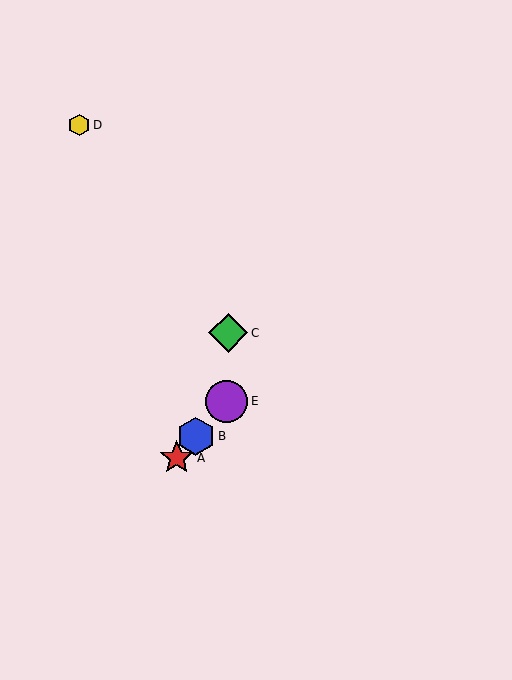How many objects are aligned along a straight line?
3 objects (A, B, E) are aligned along a straight line.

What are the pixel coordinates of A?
Object A is at (177, 458).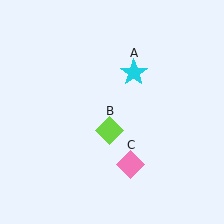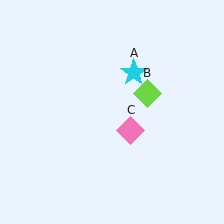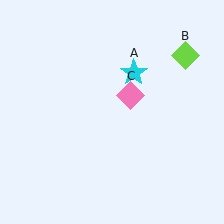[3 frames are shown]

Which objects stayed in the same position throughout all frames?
Cyan star (object A) remained stationary.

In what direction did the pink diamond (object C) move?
The pink diamond (object C) moved up.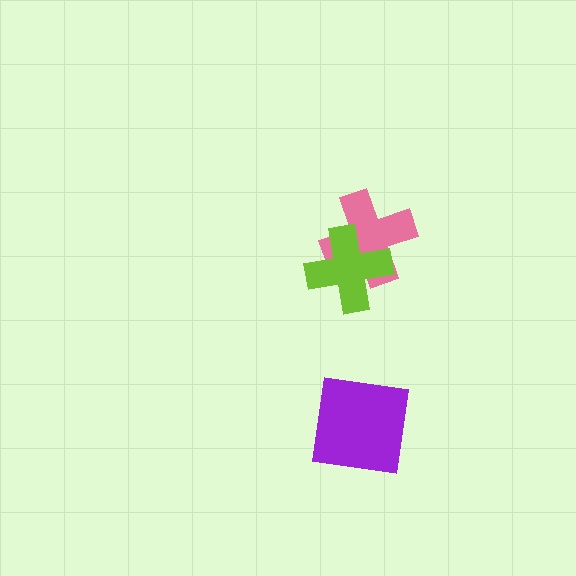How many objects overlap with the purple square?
0 objects overlap with the purple square.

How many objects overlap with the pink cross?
1 object overlaps with the pink cross.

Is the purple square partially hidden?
No, no other shape covers it.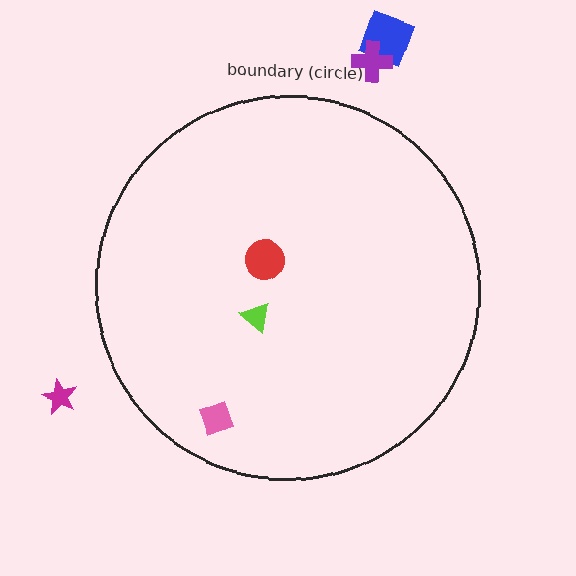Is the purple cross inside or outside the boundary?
Outside.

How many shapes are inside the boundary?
3 inside, 3 outside.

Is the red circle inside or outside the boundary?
Inside.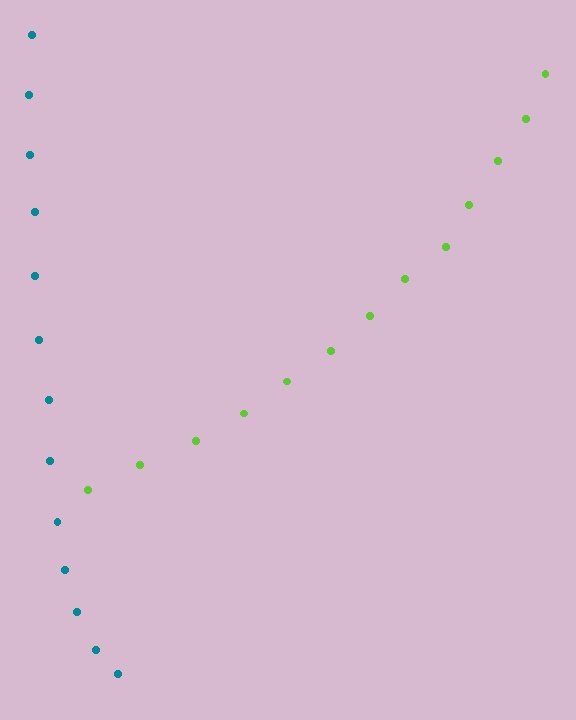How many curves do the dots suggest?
There are 2 distinct paths.